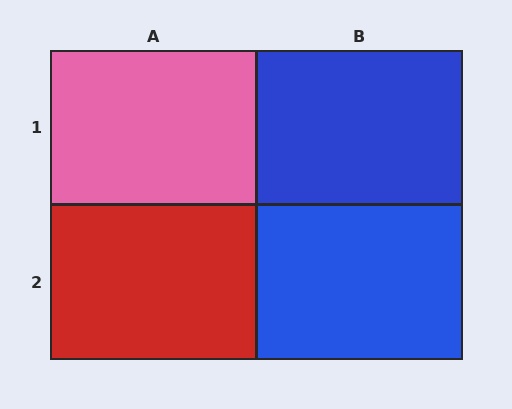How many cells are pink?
1 cell is pink.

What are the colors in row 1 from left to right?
Pink, blue.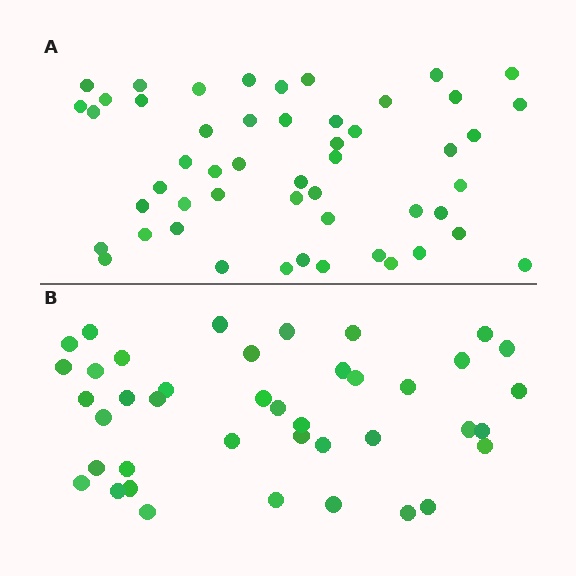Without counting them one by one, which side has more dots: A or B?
Region A (the top region) has more dots.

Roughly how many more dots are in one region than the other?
Region A has roughly 10 or so more dots than region B.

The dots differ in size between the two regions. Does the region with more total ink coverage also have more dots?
No. Region B has more total ink coverage because its dots are larger, but region A actually contains more individual dots. Total area can be misleading — the number of items is what matters here.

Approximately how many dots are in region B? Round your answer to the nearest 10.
About 40 dots. (The exact count is 41, which rounds to 40.)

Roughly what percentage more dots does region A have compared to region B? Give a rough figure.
About 25% more.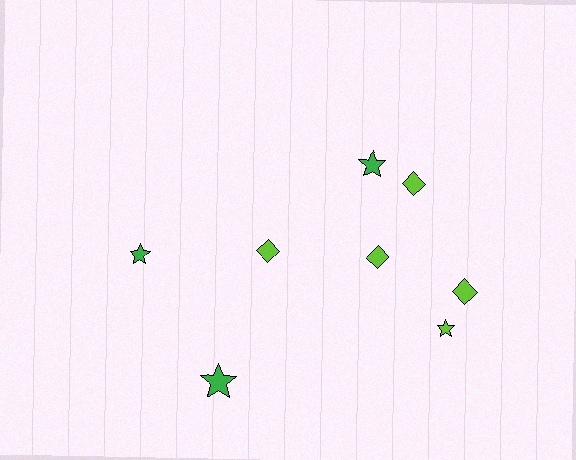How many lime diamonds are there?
There are 4 lime diamonds.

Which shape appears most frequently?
Diamond, with 4 objects.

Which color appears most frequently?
Lime, with 5 objects.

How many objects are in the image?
There are 8 objects.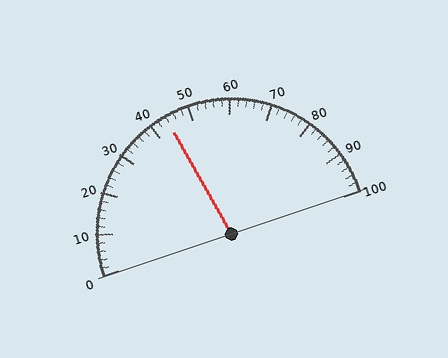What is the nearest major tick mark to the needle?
The nearest major tick mark is 40.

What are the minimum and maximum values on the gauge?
The gauge ranges from 0 to 100.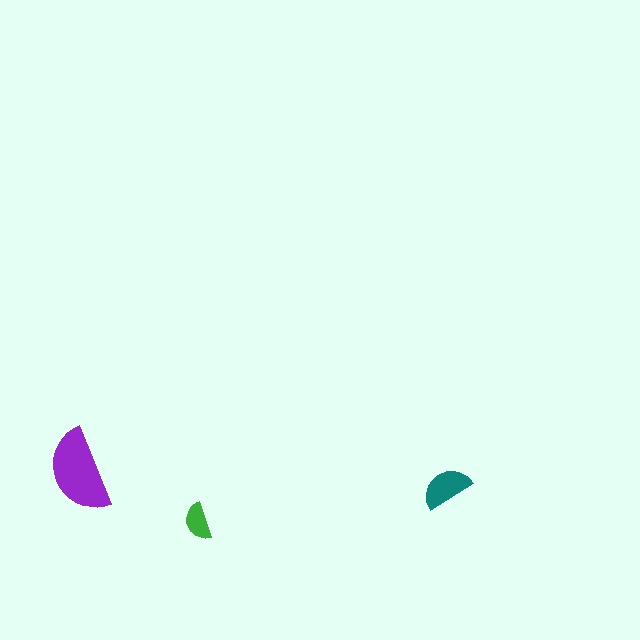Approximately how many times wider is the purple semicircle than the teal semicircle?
About 1.5 times wider.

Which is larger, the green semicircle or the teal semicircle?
The teal one.